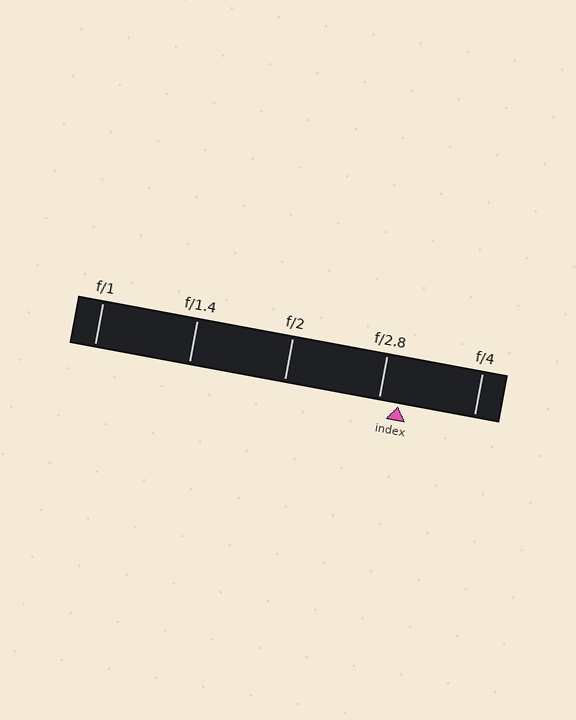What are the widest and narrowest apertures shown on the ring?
The widest aperture shown is f/1 and the narrowest is f/4.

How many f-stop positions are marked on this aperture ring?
There are 5 f-stop positions marked.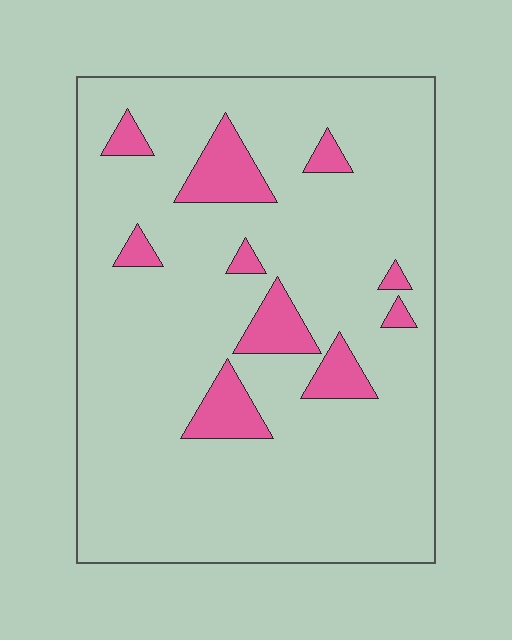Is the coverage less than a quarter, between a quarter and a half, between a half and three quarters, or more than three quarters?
Less than a quarter.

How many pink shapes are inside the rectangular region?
10.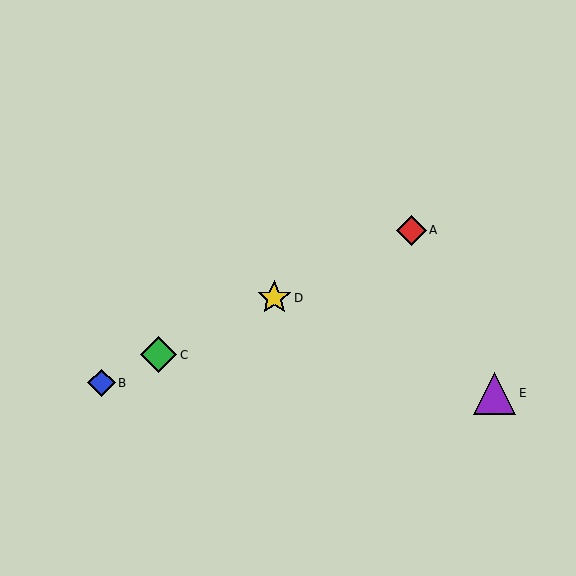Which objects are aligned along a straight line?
Objects A, B, C, D are aligned along a straight line.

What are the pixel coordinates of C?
Object C is at (159, 355).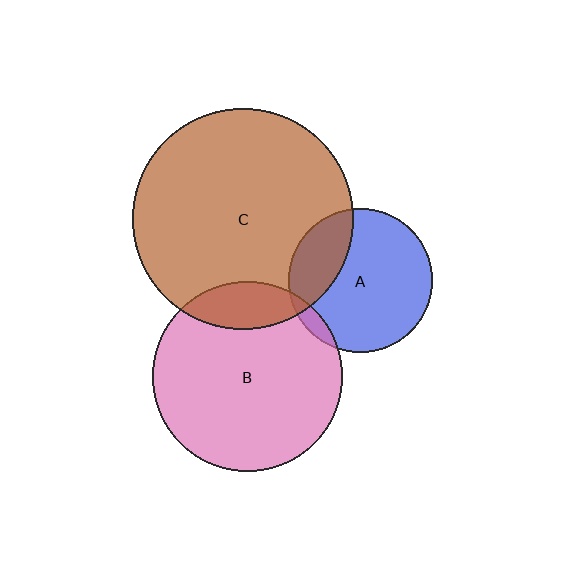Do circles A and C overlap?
Yes.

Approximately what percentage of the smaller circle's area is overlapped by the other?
Approximately 25%.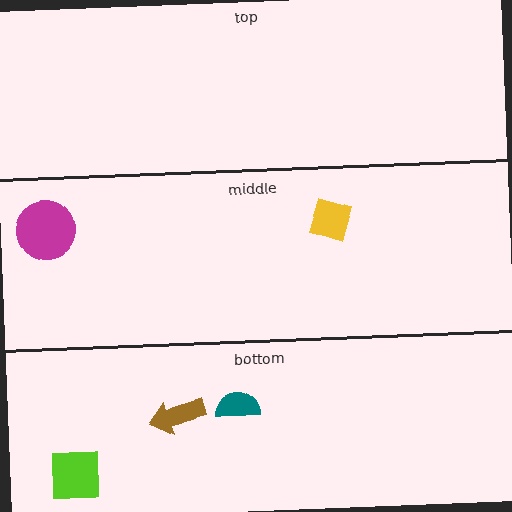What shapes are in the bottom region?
The lime square, the teal semicircle, the brown arrow.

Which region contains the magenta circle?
The middle region.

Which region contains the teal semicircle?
The bottom region.